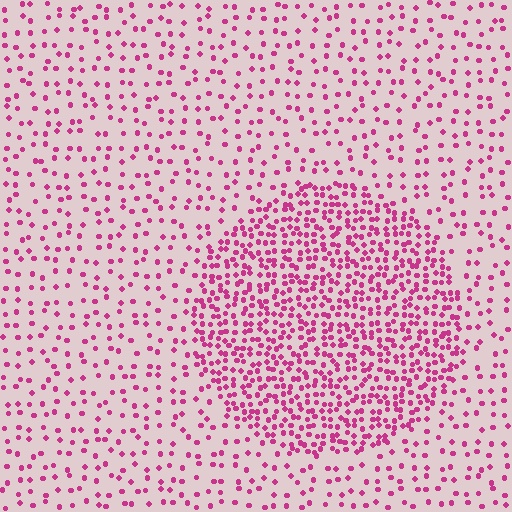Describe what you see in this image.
The image contains small magenta elements arranged at two different densities. A circle-shaped region is visible where the elements are more densely packed than the surrounding area.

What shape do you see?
I see a circle.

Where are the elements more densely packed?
The elements are more densely packed inside the circle boundary.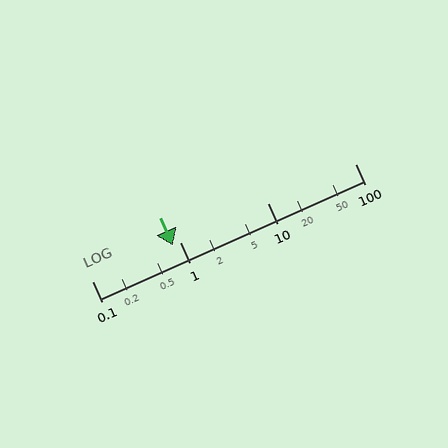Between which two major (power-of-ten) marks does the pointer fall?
The pointer is between 0.1 and 1.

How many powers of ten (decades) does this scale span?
The scale spans 3 decades, from 0.1 to 100.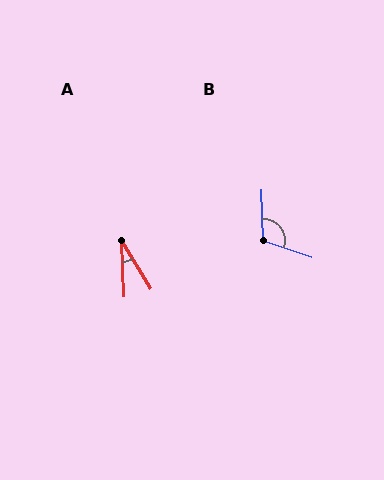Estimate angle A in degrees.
Approximately 29 degrees.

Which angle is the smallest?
A, at approximately 29 degrees.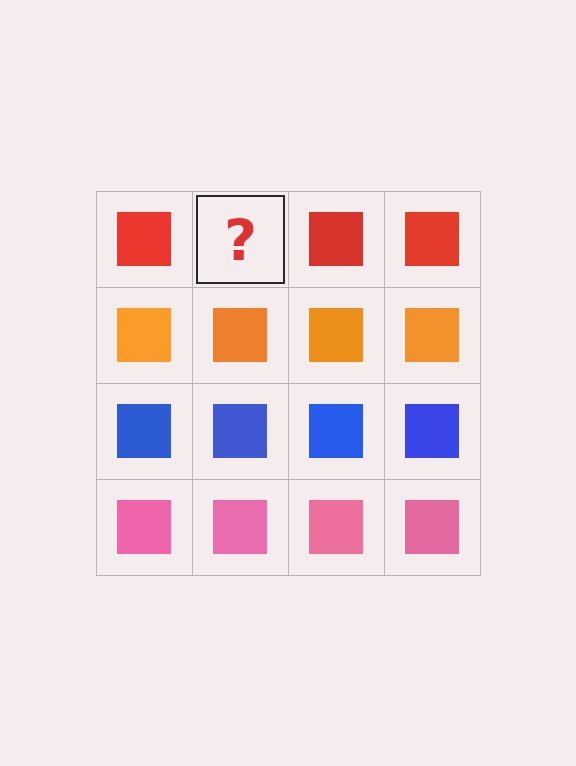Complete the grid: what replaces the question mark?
The question mark should be replaced with a red square.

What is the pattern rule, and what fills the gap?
The rule is that each row has a consistent color. The gap should be filled with a red square.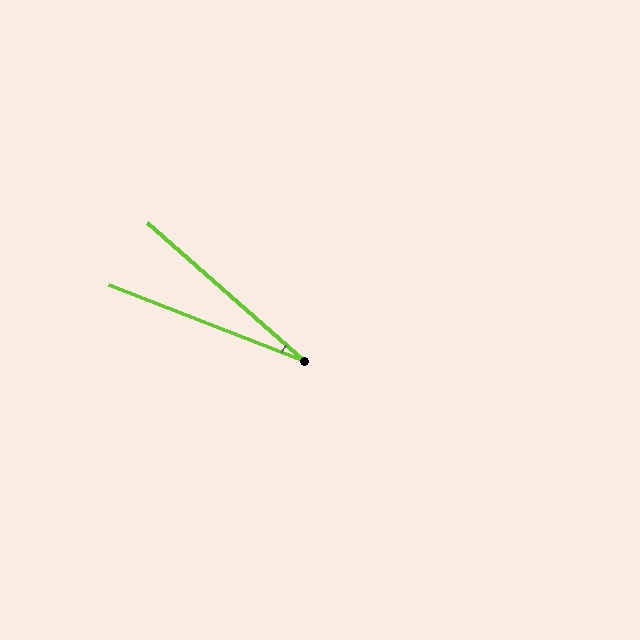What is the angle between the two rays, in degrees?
Approximately 20 degrees.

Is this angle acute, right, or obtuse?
It is acute.